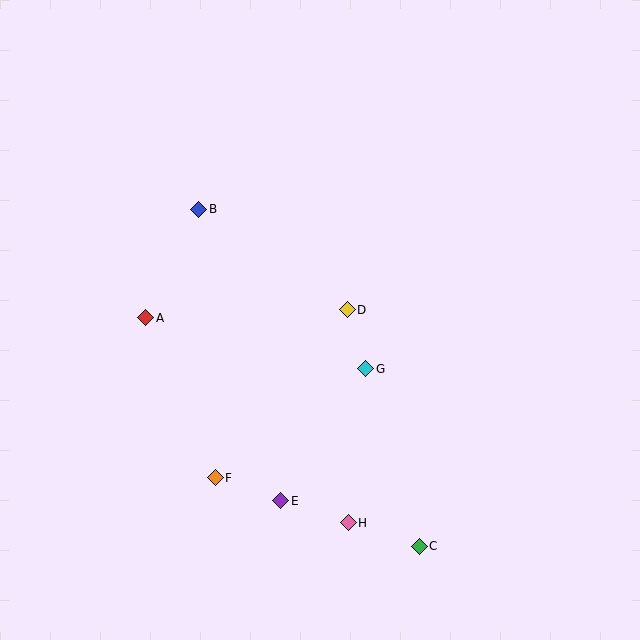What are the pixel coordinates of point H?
Point H is at (348, 523).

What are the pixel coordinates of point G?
Point G is at (366, 369).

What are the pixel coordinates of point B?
Point B is at (199, 209).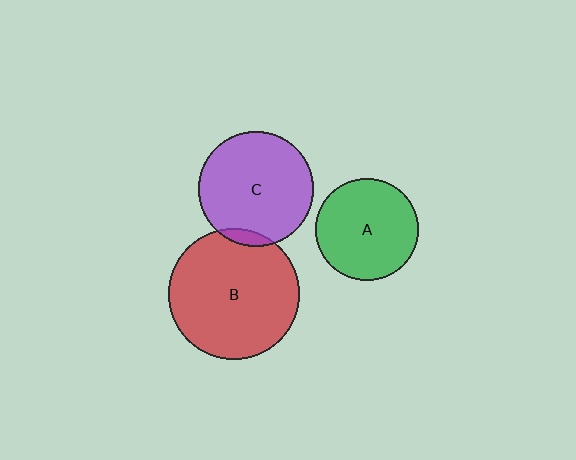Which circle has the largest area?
Circle B (red).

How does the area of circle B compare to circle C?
Approximately 1.3 times.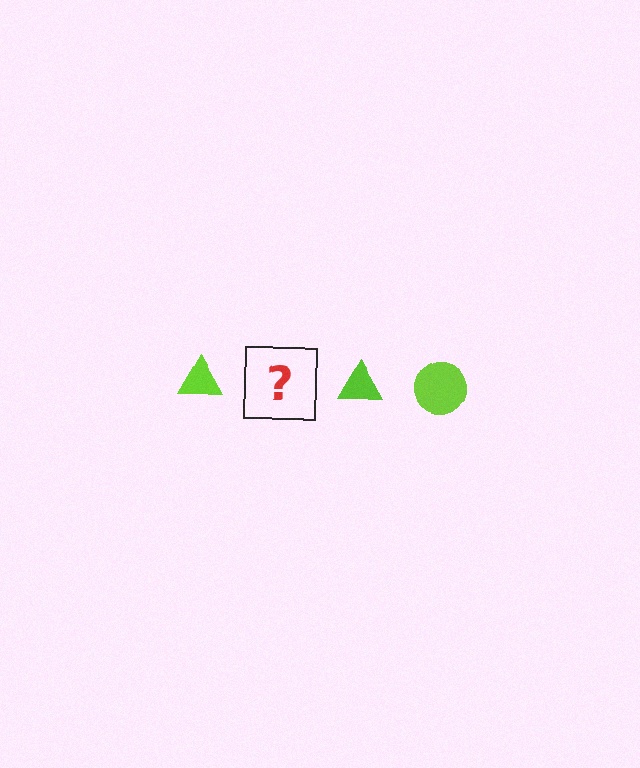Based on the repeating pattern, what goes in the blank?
The blank should be a lime circle.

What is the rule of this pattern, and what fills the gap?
The rule is that the pattern cycles through triangle, circle shapes in lime. The gap should be filled with a lime circle.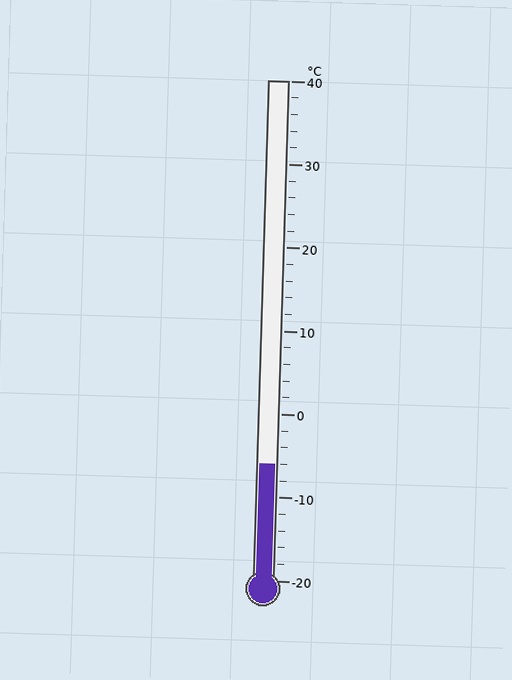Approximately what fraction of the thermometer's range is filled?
The thermometer is filled to approximately 25% of its range.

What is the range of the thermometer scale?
The thermometer scale ranges from -20°C to 40°C.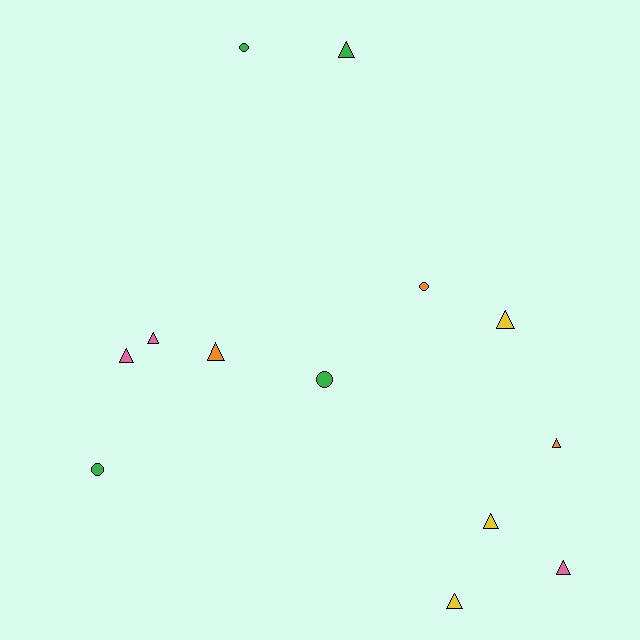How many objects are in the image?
There are 13 objects.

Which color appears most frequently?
Green, with 4 objects.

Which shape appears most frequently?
Triangle, with 9 objects.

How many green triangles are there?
There is 1 green triangle.